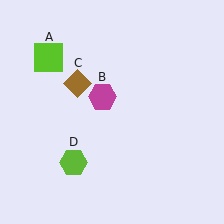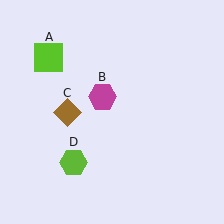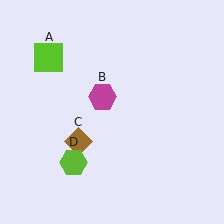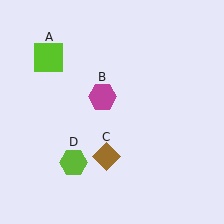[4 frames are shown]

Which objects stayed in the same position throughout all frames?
Lime square (object A) and magenta hexagon (object B) and lime hexagon (object D) remained stationary.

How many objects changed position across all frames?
1 object changed position: brown diamond (object C).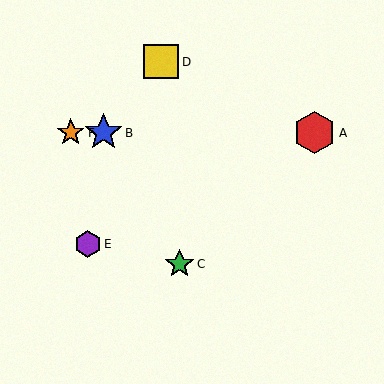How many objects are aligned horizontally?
3 objects (A, B, F) are aligned horizontally.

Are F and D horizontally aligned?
No, F is at y≈133 and D is at y≈62.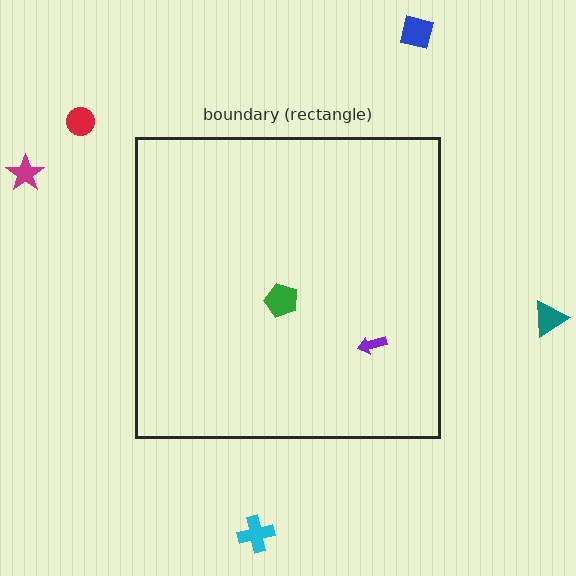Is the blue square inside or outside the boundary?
Outside.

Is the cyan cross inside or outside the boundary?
Outside.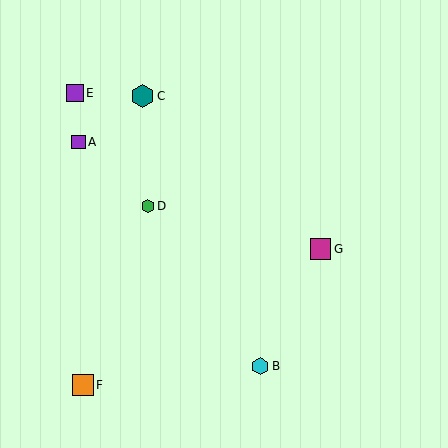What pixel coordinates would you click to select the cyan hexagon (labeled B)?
Click at (260, 366) to select the cyan hexagon B.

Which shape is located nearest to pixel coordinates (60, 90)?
The purple square (labeled E) at (75, 93) is nearest to that location.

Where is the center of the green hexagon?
The center of the green hexagon is at (148, 206).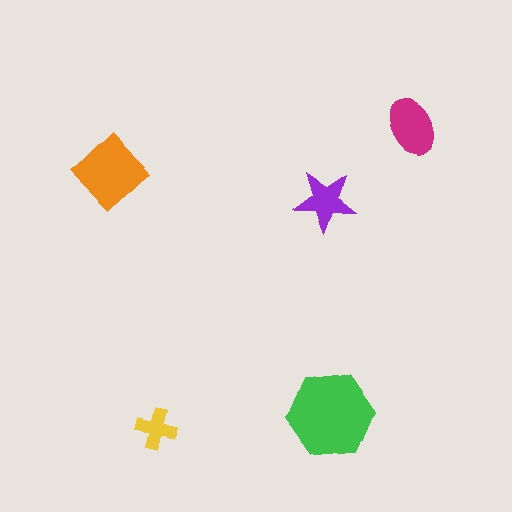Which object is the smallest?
The yellow cross.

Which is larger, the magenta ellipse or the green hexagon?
The green hexagon.